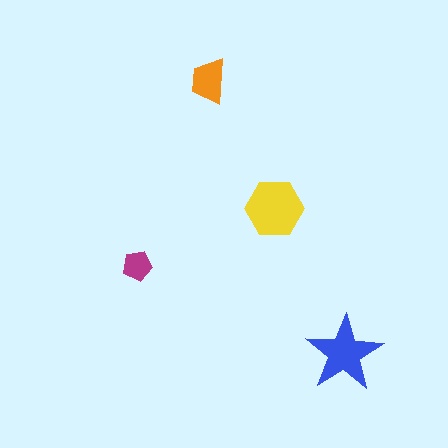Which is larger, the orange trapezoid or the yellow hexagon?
The yellow hexagon.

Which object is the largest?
The yellow hexagon.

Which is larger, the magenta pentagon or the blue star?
The blue star.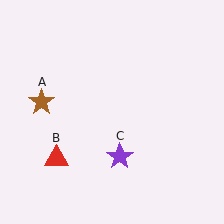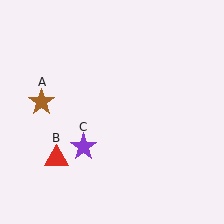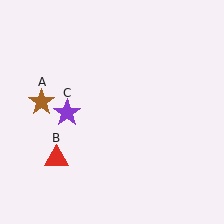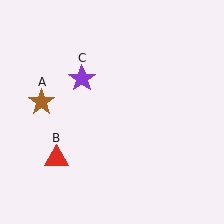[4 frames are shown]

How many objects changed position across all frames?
1 object changed position: purple star (object C).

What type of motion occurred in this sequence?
The purple star (object C) rotated clockwise around the center of the scene.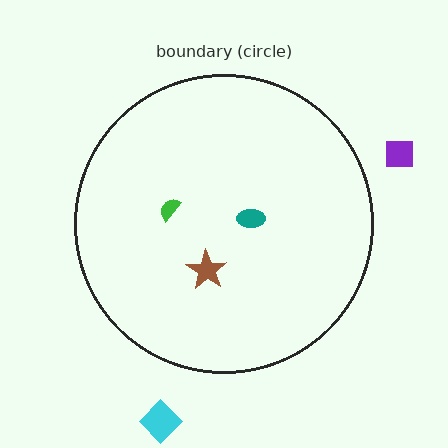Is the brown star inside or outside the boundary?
Inside.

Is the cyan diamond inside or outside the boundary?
Outside.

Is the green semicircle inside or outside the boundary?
Inside.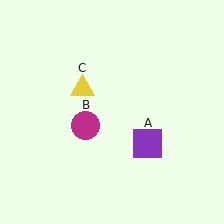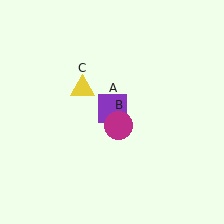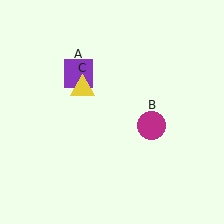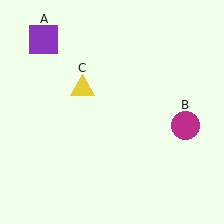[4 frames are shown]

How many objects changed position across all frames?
2 objects changed position: purple square (object A), magenta circle (object B).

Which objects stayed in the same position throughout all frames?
Yellow triangle (object C) remained stationary.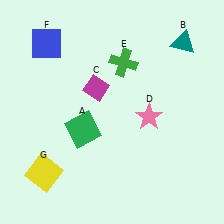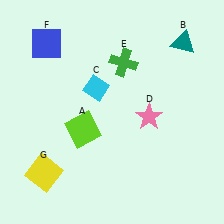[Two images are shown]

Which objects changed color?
A changed from green to lime. C changed from magenta to cyan.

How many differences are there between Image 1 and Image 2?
There are 2 differences between the two images.